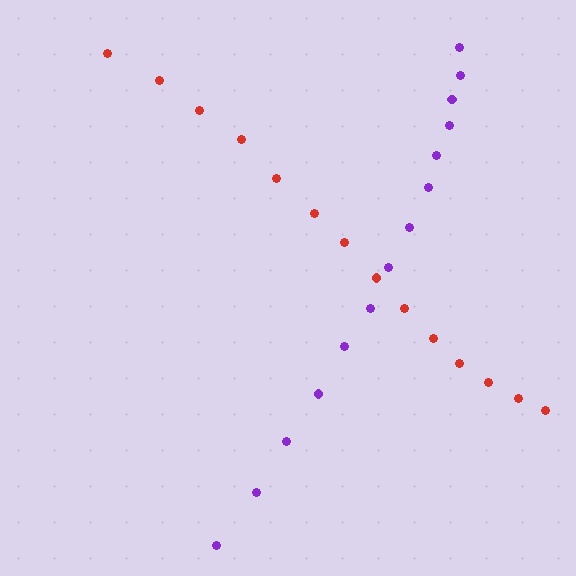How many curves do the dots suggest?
There are 2 distinct paths.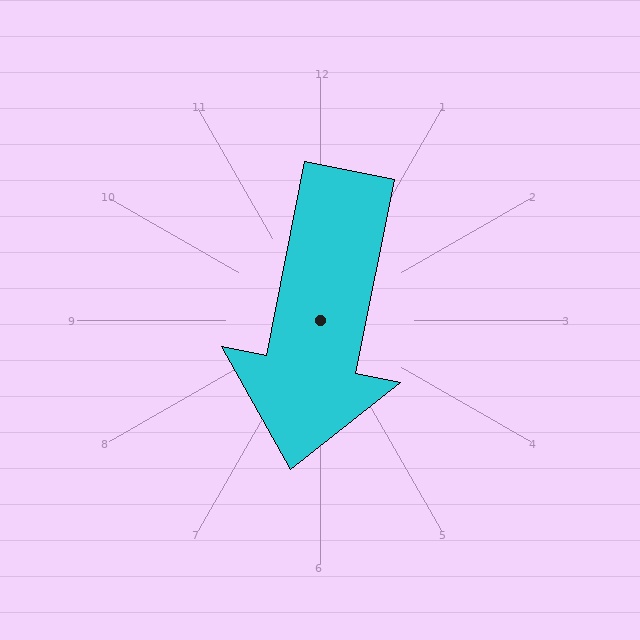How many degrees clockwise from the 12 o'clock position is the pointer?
Approximately 191 degrees.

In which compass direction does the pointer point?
South.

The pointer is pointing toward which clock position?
Roughly 6 o'clock.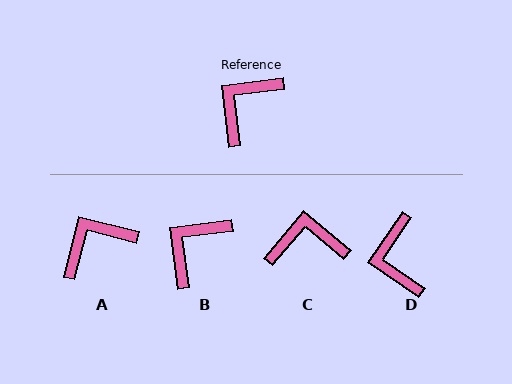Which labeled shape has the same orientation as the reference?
B.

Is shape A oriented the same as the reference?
No, it is off by about 22 degrees.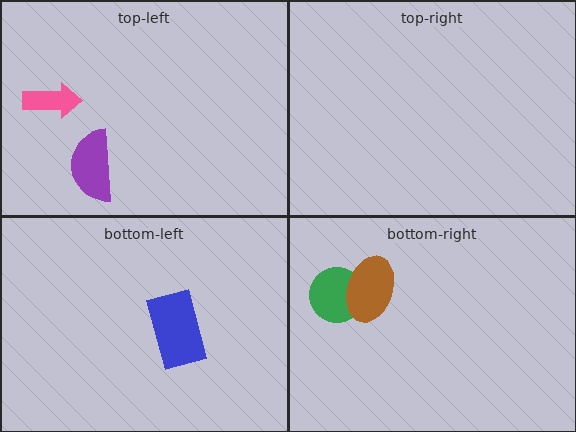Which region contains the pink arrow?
The top-left region.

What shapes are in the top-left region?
The purple semicircle, the pink arrow.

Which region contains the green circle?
The bottom-right region.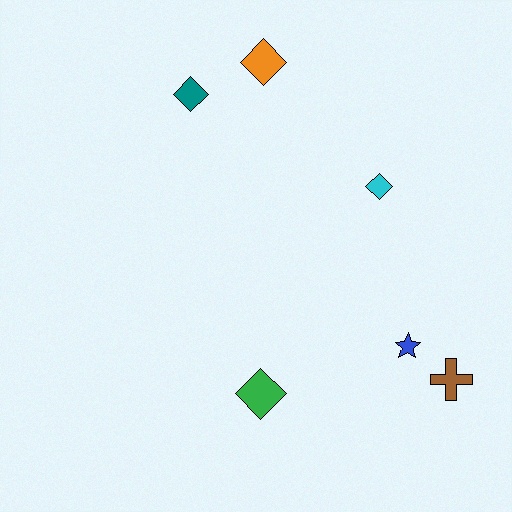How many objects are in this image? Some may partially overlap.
There are 6 objects.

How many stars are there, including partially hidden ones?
There is 1 star.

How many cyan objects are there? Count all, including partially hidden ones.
There is 1 cyan object.